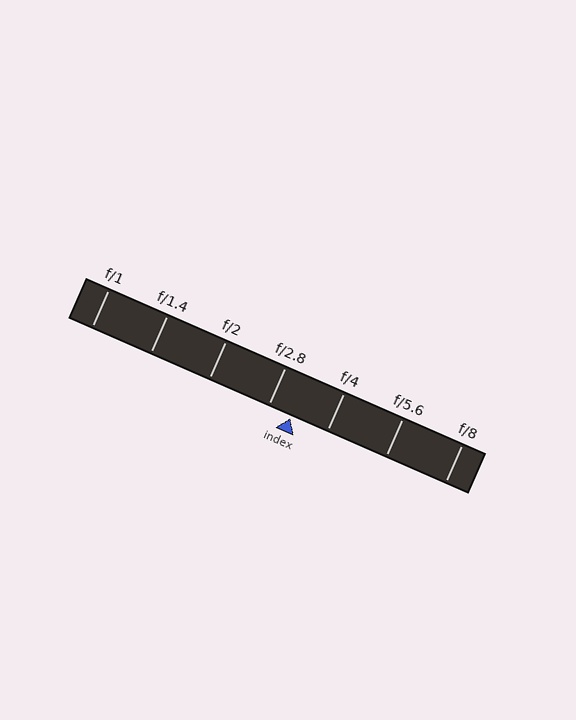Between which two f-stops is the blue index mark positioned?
The index mark is between f/2.8 and f/4.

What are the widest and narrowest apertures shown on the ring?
The widest aperture shown is f/1 and the narrowest is f/8.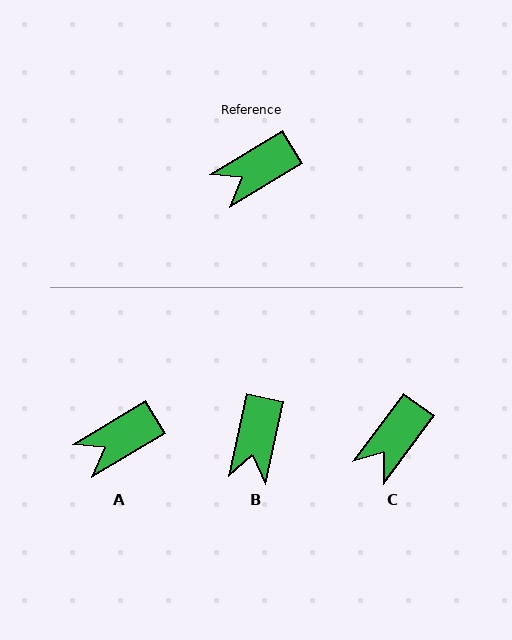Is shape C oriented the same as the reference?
No, it is off by about 23 degrees.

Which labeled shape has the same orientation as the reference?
A.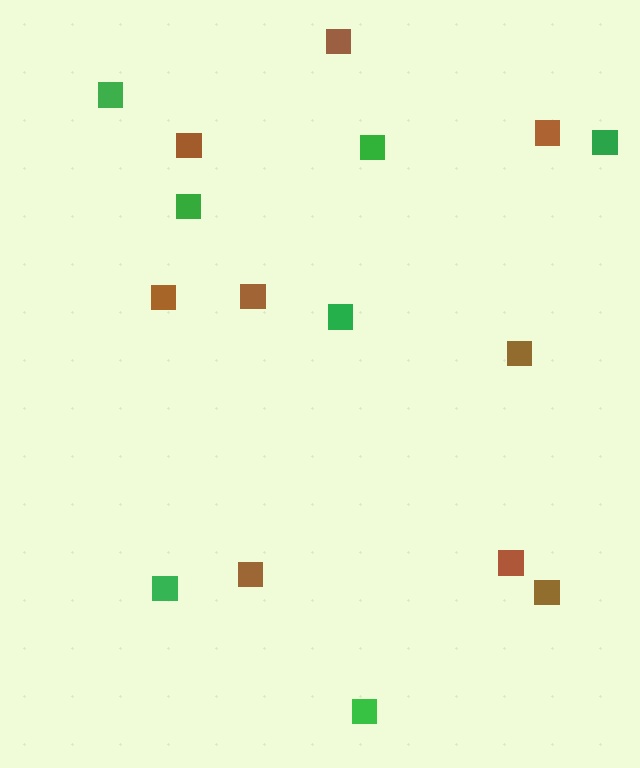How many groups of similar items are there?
There are 2 groups: one group of brown squares (9) and one group of green squares (7).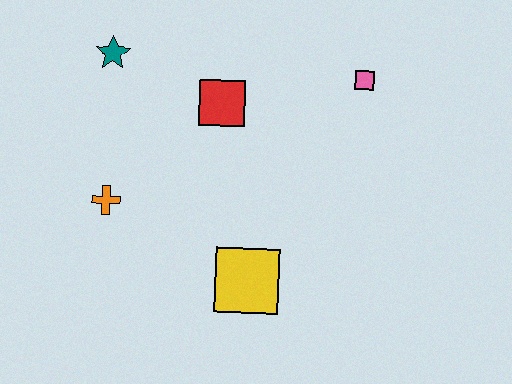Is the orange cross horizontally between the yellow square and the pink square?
No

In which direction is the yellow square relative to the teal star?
The yellow square is below the teal star.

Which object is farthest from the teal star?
The yellow square is farthest from the teal star.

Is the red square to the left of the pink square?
Yes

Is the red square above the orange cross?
Yes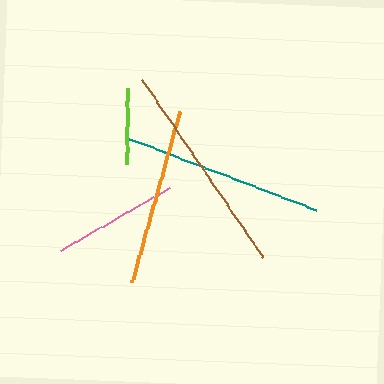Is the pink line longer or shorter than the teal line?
The teal line is longer than the pink line.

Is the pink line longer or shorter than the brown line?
The brown line is longer than the pink line.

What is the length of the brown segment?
The brown segment is approximately 214 pixels long.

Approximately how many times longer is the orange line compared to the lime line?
The orange line is approximately 2.3 times the length of the lime line.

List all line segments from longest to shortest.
From longest to shortest: brown, teal, orange, pink, lime.